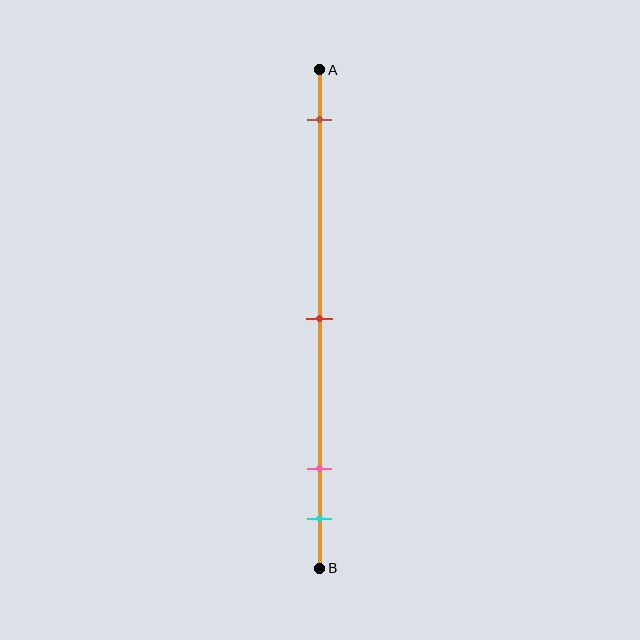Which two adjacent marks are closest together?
The pink and cyan marks are the closest adjacent pair.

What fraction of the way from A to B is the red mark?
The red mark is approximately 50% (0.5) of the way from A to B.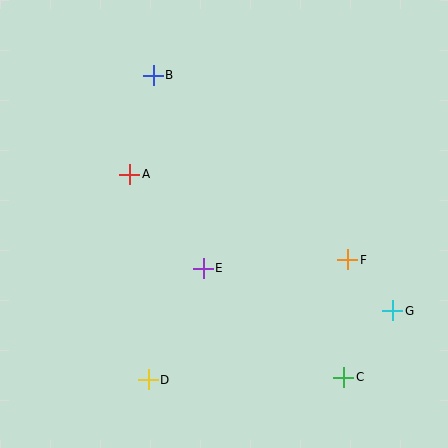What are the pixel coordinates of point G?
Point G is at (393, 311).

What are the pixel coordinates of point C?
Point C is at (344, 377).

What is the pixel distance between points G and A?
The distance between G and A is 296 pixels.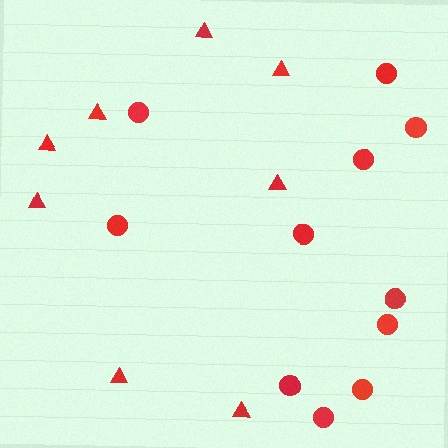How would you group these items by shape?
There are 2 groups: one group of triangles (8) and one group of circles (11).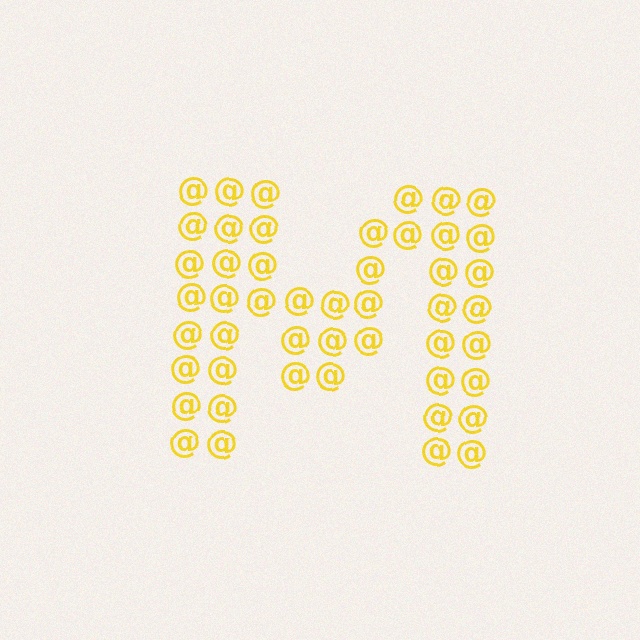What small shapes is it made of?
It is made of small at signs.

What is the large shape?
The large shape is the letter M.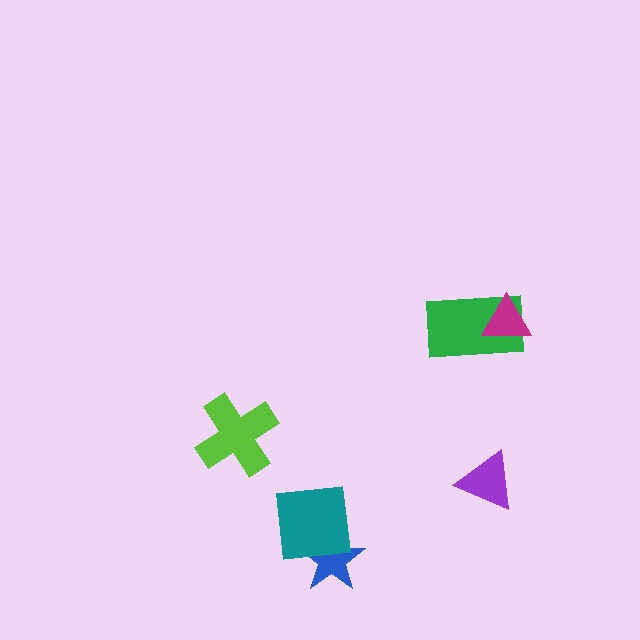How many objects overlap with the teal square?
1 object overlaps with the teal square.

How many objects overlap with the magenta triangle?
1 object overlaps with the magenta triangle.